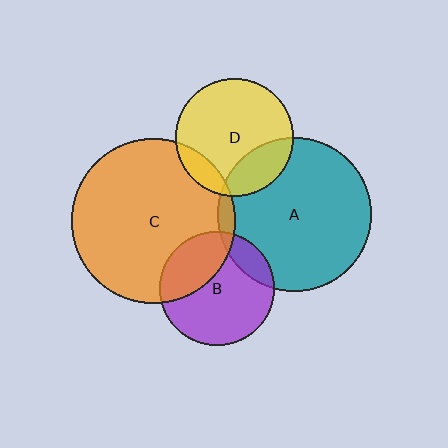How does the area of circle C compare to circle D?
Approximately 1.9 times.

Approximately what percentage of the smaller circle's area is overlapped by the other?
Approximately 30%.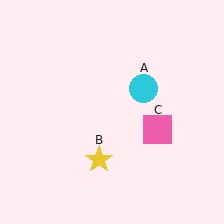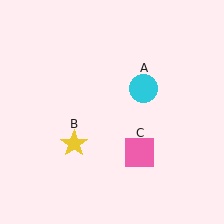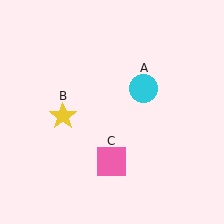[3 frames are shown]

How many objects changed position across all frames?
2 objects changed position: yellow star (object B), pink square (object C).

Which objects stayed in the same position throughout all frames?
Cyan circle (object A) remained stationary.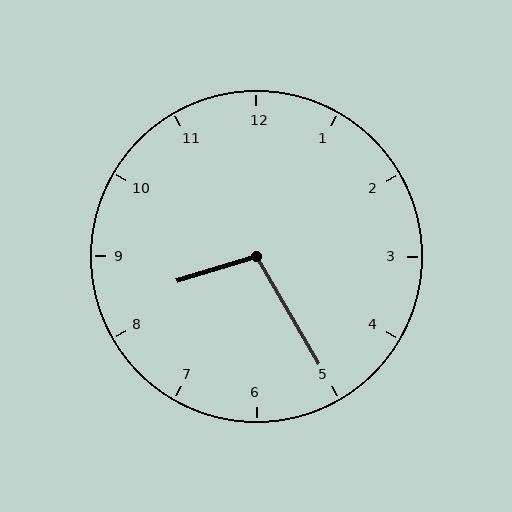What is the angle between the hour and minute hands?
Approximately 102 degrees.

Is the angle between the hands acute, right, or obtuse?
It is obtuse.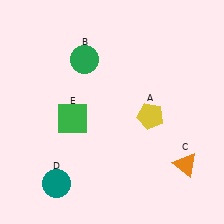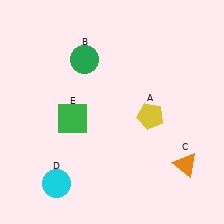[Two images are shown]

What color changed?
The circle (D) changed from teal in Image 1 to cyan in Image 2.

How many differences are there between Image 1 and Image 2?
There is 1 difference between the two images.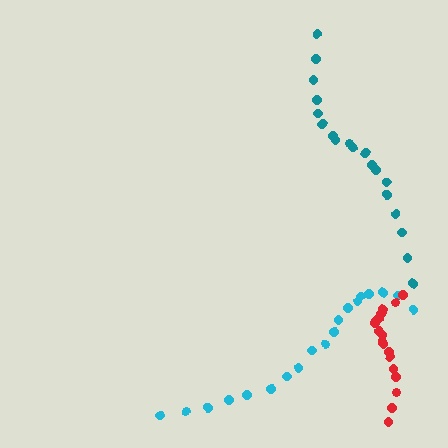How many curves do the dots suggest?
There are 3 distinct paths.